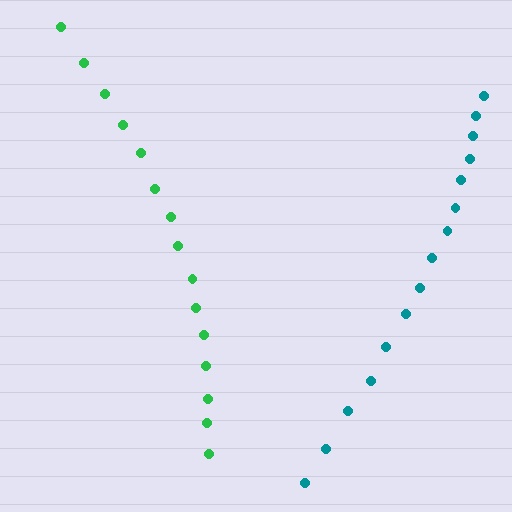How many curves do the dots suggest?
There are 2 distinct paths.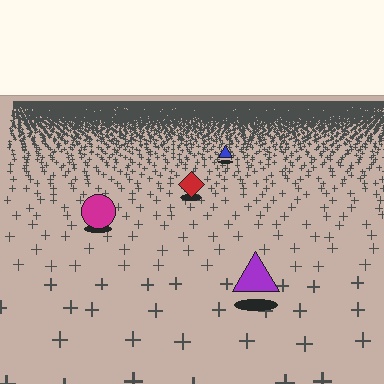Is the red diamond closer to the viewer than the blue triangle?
Yes. The red diamond is closer — you can tell from the texture gradient: the ground texture is coarser near it.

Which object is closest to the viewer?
The purple triangle is closest. The texture marks near it are larger and more spread out.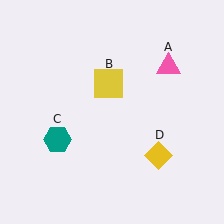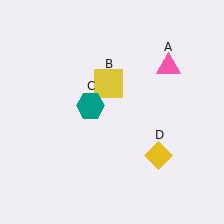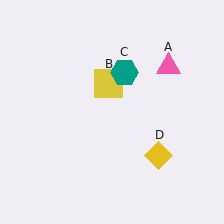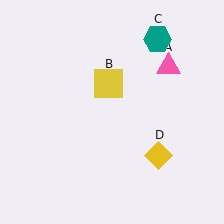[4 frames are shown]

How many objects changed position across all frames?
1 object changed position: teal hexagon (object C).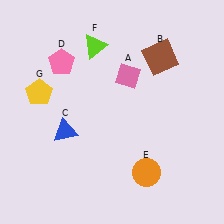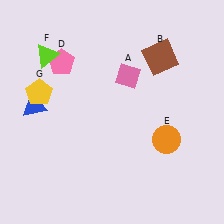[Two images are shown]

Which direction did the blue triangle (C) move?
The blue triangle (C) moved left.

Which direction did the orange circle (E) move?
The orange circle (E) moved up.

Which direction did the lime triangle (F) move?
The lime triangle (F) moved left.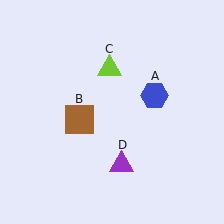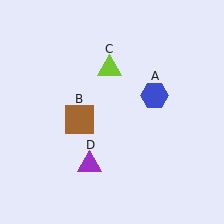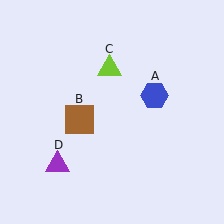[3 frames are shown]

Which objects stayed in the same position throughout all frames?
Blue hexagon (object A) and brown square (object B) and lime triangle (object C) remained stationary.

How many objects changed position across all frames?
1 object changed position: purple triangle (object D).